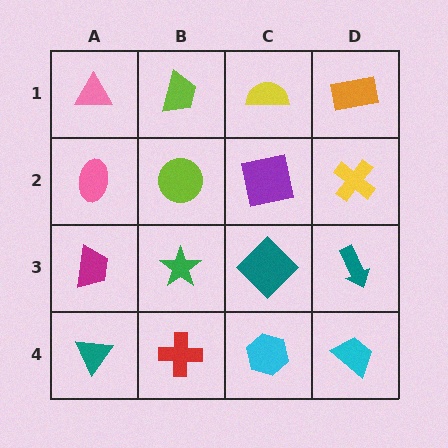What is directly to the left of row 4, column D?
A cyan hexagon.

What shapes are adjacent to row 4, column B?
A green star (row 3, column B), a teal triangle (row 4, column A), a cyan hexagon (row 4, column C).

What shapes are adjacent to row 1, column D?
A yellow cross (row 2, column D), a yellow semicircle (row 1, column C).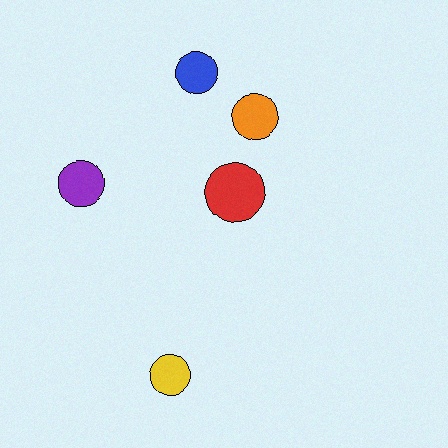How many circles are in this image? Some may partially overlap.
There are 5 circles.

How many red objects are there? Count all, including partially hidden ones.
There is 1 red object.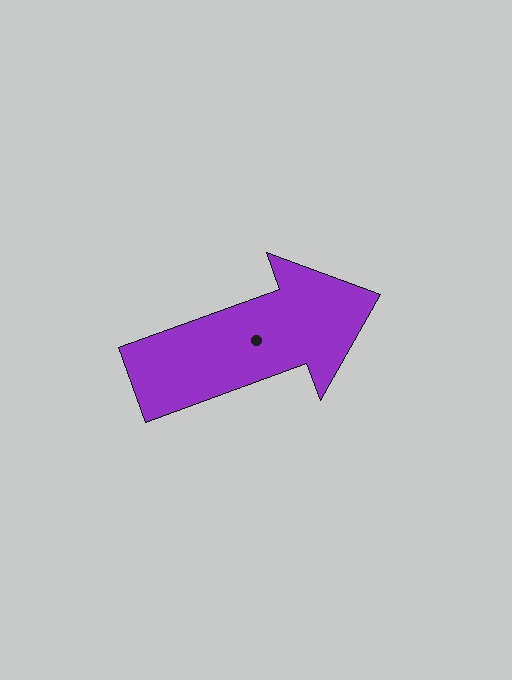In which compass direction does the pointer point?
East.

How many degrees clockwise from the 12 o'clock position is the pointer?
Approximately 70 degrees.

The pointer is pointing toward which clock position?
Roughly 2 o'clock.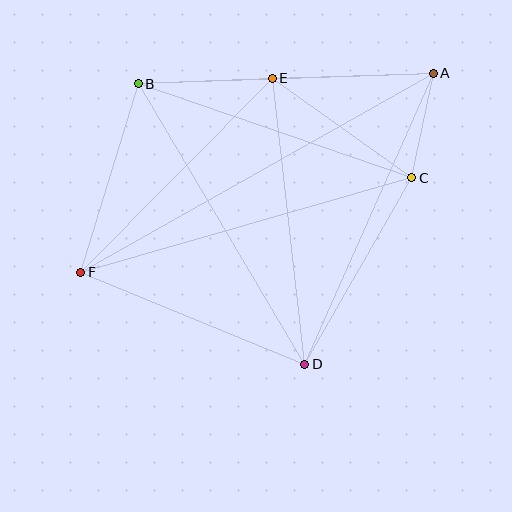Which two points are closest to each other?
Points A and C are closest to each other.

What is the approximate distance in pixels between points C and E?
The distance between C and E is approximately 171 pixels.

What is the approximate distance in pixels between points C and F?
The distance between C and F is approximately 344 pixels.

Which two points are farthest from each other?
Points A and F are farthest from each other.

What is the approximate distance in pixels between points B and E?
The distance between B and E is approximately 134 pixels.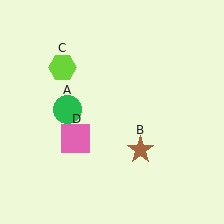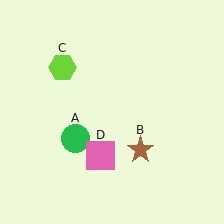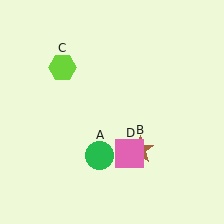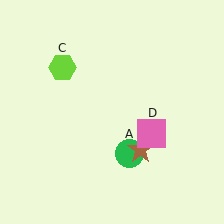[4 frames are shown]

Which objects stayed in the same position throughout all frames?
Brown star (object B) and lime hexagon (object C) remained stationary.